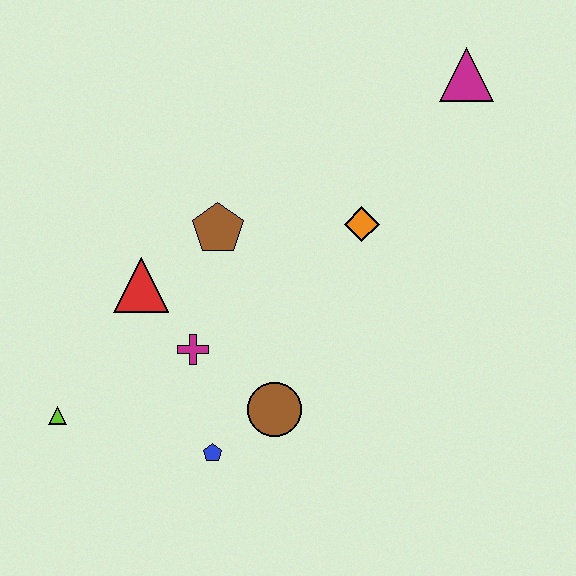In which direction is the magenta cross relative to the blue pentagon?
The magenta cross is above the blue pentagon.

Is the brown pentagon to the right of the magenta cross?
Yes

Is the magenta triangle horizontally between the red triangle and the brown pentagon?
No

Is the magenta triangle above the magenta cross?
Yes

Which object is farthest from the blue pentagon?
The magenta triangle is farthest from the blue pentagon.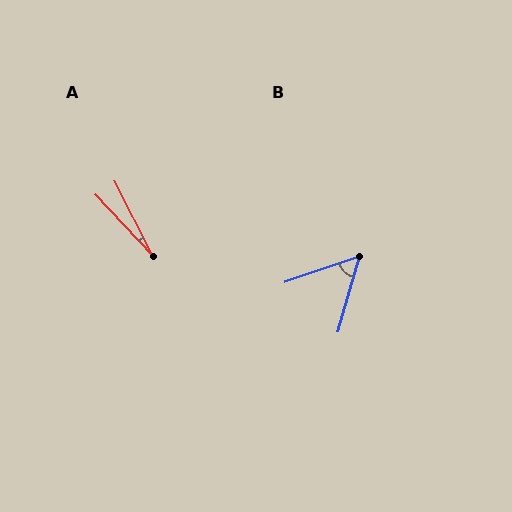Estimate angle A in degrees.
Approximately 16 degrees.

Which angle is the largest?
B, at approximately 55 degrees.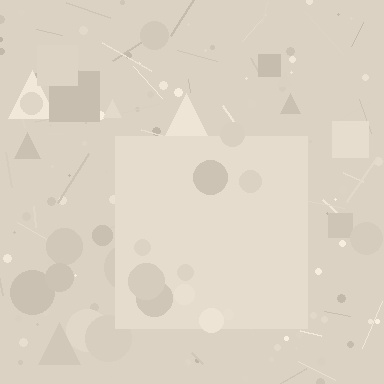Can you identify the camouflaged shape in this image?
The camouflaged shape is a square.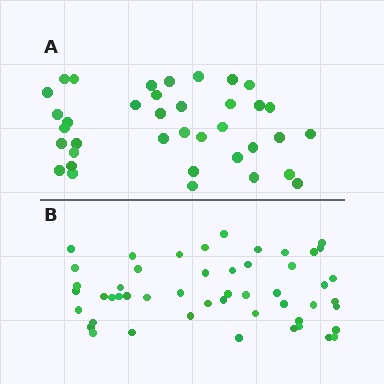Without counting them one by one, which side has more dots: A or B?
Region B (the bottom region) has more dots.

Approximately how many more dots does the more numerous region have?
Region B has approximately 15 more dots than region A.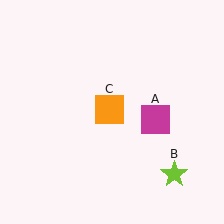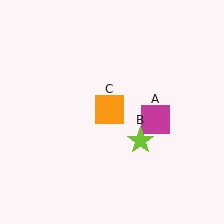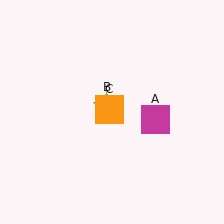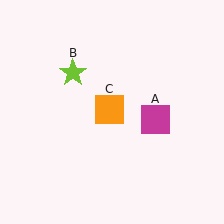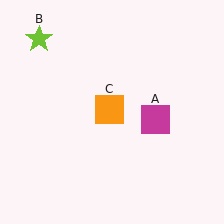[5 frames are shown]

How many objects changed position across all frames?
1 object changed position: lime star (object B).